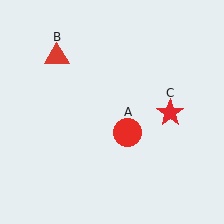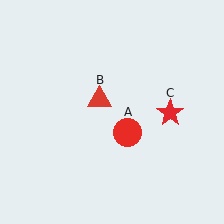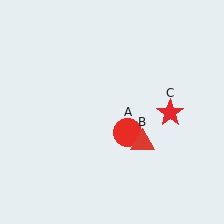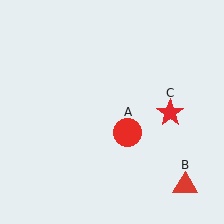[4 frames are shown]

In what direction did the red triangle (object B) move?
The red triangle (object B) moved down and to the right.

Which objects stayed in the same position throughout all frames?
Red circle (object A) and red star (object C) remained stationary.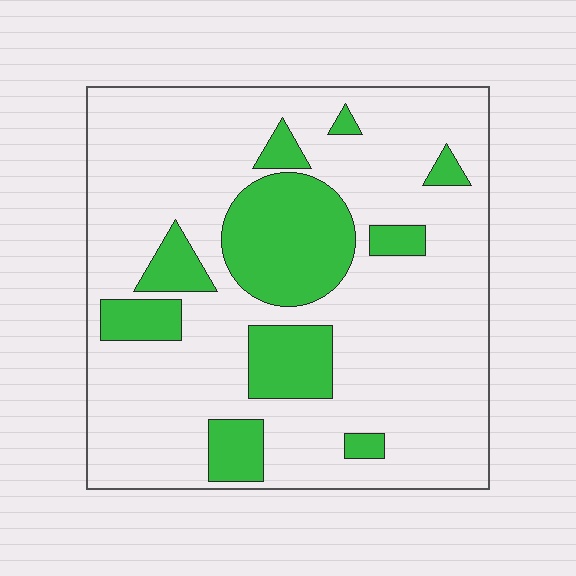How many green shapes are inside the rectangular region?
10.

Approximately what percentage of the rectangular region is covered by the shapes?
Approximately 25%.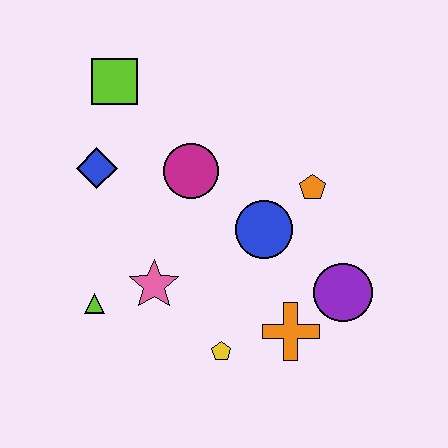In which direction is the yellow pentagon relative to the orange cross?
The yellow pentagon is to the left of the orange cross.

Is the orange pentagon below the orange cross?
No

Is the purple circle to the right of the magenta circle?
Yes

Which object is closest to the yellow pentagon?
The orange cross is closest to the yellow pentagon.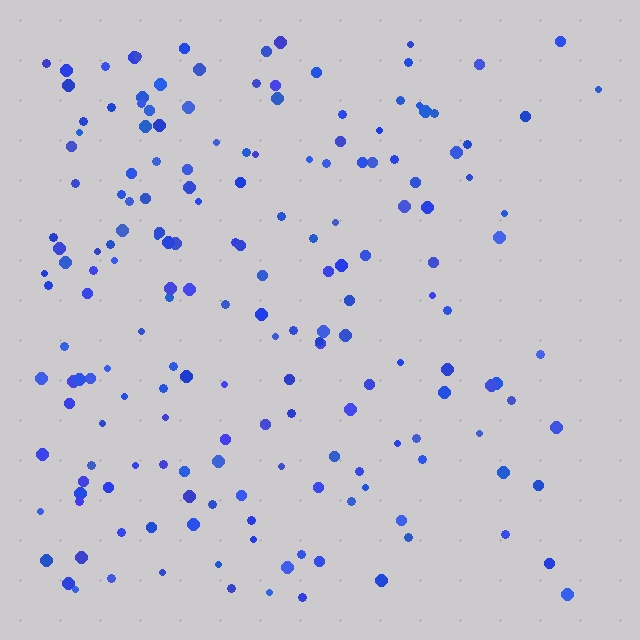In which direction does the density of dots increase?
From right to left, with the left side densest.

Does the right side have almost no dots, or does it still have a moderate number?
Still a moderate number, just noticeably fewer than the left.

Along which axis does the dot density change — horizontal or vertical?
Horizontal.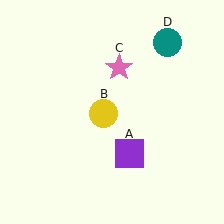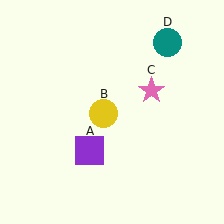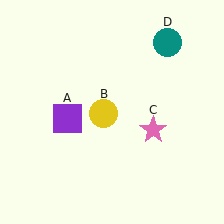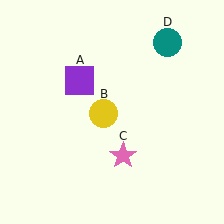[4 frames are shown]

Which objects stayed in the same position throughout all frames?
Yellow circle (object B) and teal circle (object D) remained stationary.